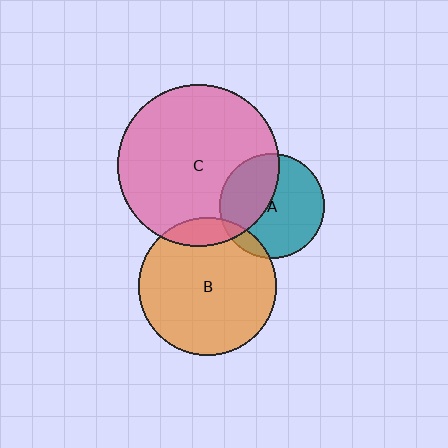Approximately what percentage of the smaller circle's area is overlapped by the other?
Approximately 10%.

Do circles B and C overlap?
Yes.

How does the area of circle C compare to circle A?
Approximately 2.4 times.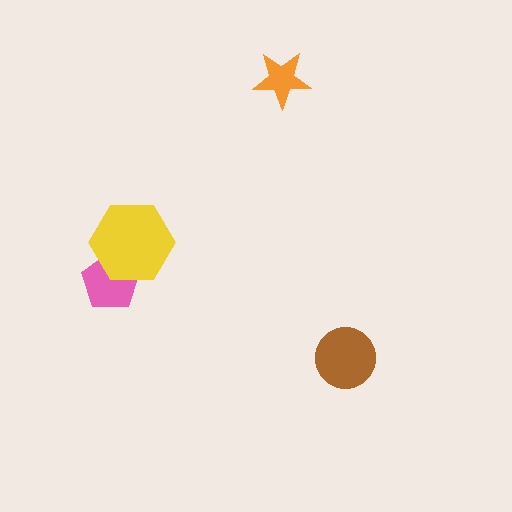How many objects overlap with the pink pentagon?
1 object overlaps with the pink pentagon.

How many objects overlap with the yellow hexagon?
1 object overlaps with the yellow hexagon.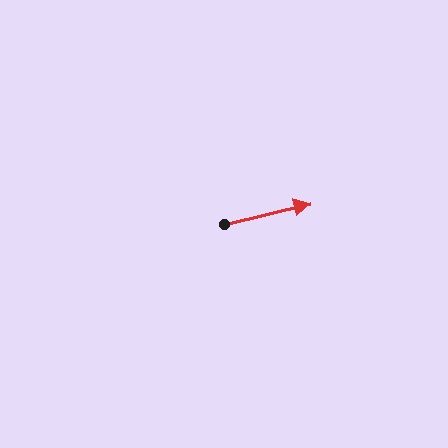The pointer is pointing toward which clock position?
Roughly 3 o'clock.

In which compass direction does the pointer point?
East.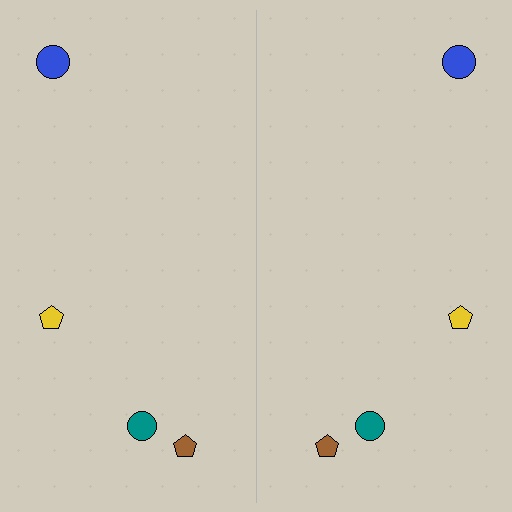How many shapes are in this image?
There are 8 shapes in this image.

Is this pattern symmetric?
Yes, this pattern has bilateral (reflection) symmetry.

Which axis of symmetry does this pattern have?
The pattern has a vertical axis of symmetry running through the center of the image.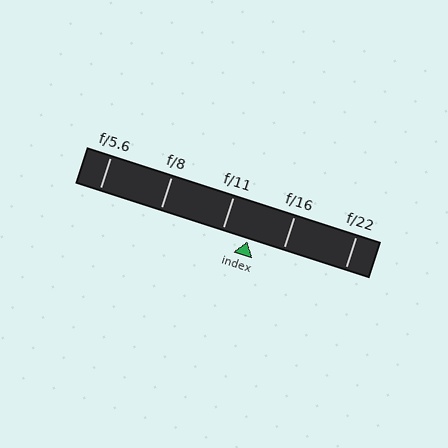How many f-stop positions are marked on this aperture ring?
There are 5 f-stop positions marked.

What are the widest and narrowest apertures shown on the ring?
The widest aperture shown is f/5.6 and the narrowest is f/22.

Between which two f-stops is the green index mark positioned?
The index mark is between f/11 and f/16.